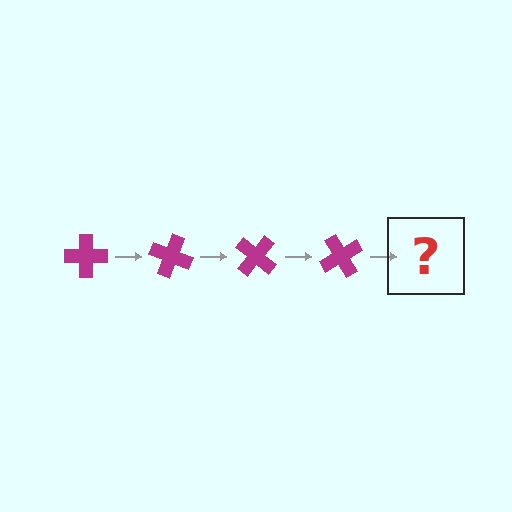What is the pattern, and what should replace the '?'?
The pattern is that the cross rotates 20 degrees each step. The '?' should be a magenta cross rotated 80 degrees.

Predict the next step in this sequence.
The next step is a magenta cross rotated 80 degrees.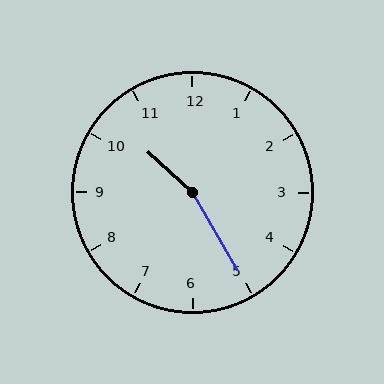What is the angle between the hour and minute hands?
Approximately 162 degrees.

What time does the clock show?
10:25.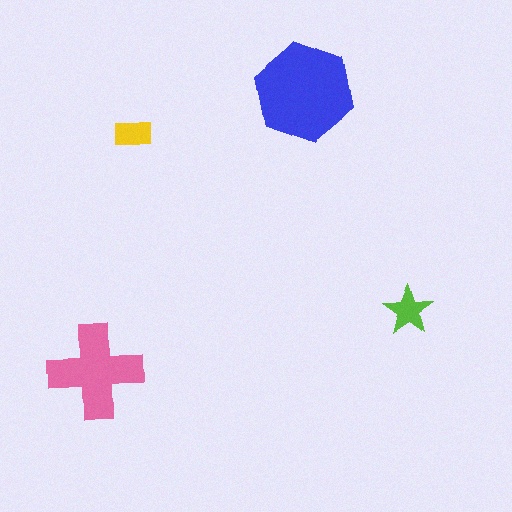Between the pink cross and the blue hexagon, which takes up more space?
The blue hexagon.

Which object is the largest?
The blue hexagon.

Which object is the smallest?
The yellow rectangle.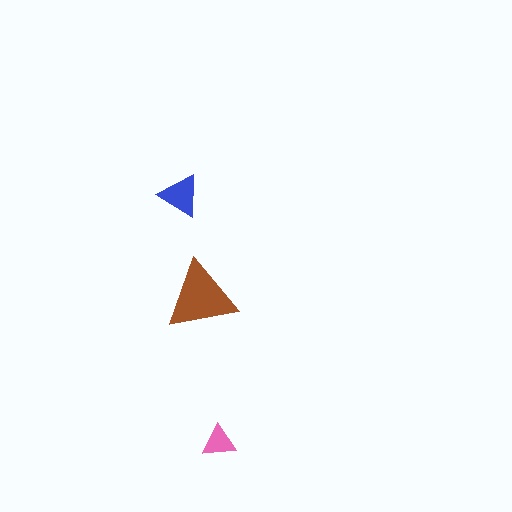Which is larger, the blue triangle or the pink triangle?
The blue one.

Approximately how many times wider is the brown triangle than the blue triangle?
About 1.5 times wider.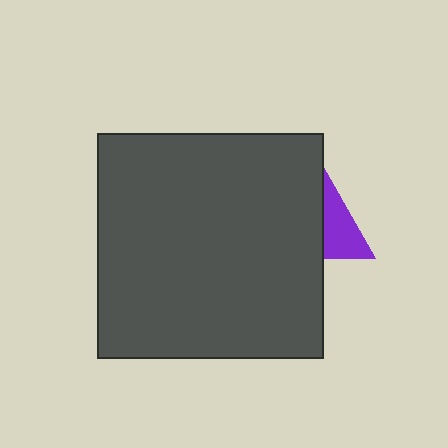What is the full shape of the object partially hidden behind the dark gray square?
The partially hidden object is a purple triangle.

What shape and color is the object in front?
The object in front is a dark gray square.